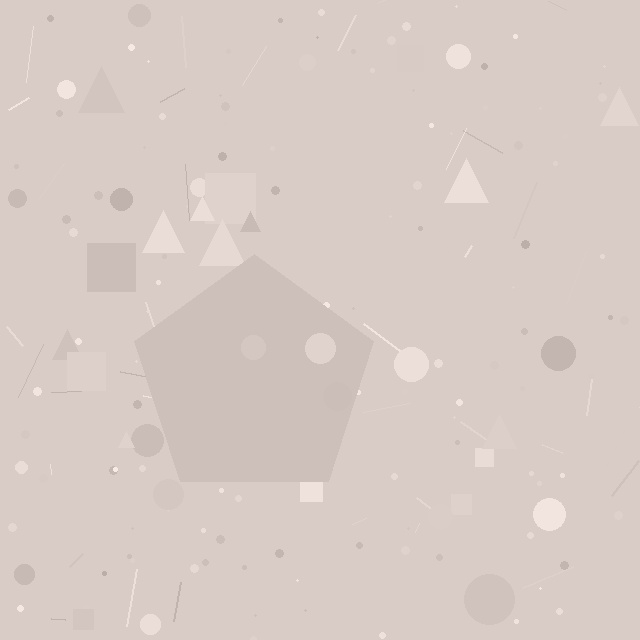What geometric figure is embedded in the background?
A pentagon is embedded in the background.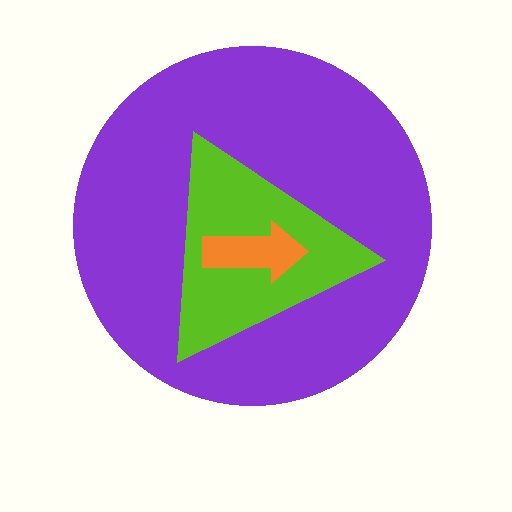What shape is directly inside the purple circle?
The lime triangle.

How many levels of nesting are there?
3.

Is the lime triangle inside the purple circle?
Yes.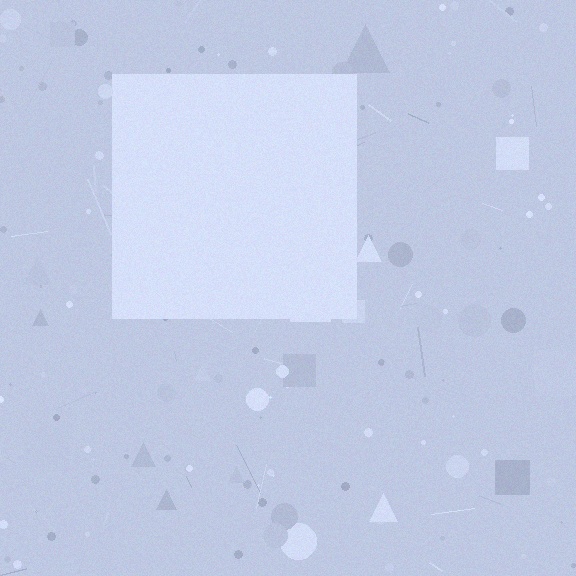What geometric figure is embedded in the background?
A square is embedded in the background.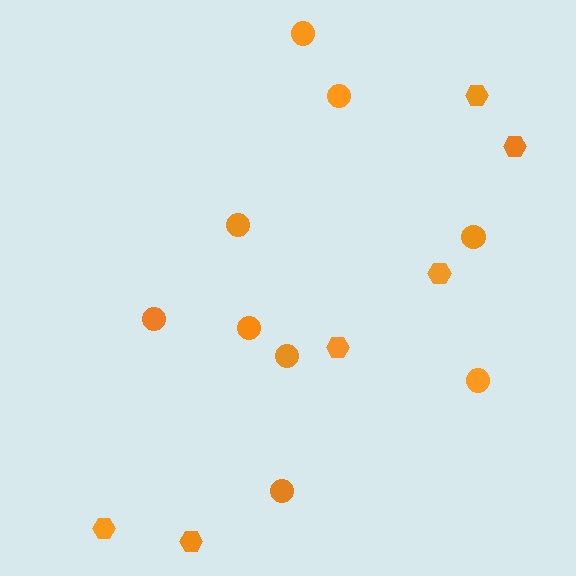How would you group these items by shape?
There are 2 groups: one group of hexagons (6) and one group of circles (9).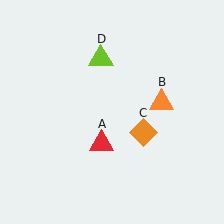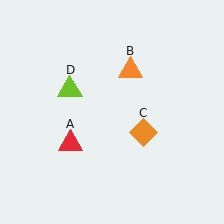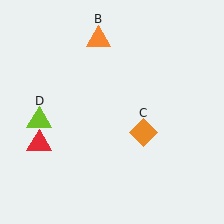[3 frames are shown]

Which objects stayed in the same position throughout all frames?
Orange diamond (object C) remained stationary.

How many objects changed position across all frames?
3 objects changed position: red triangle (object A), orange triangle (object B), lime triangle (object D).